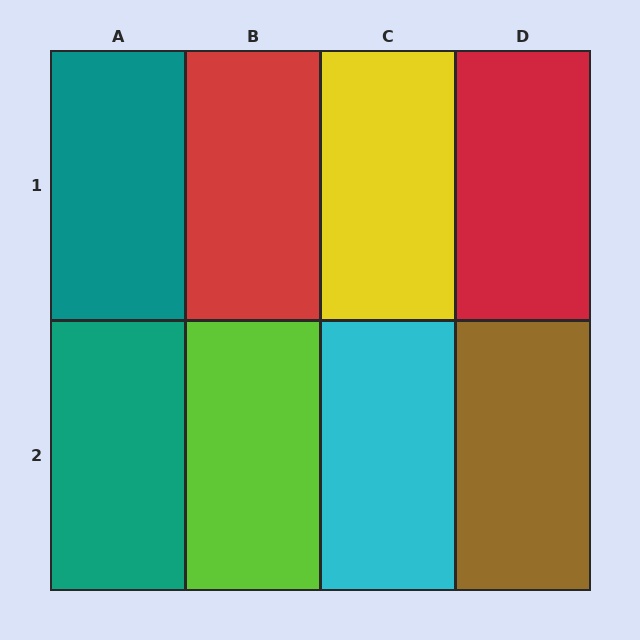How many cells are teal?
2 cells are teal.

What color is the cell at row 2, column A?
Teal.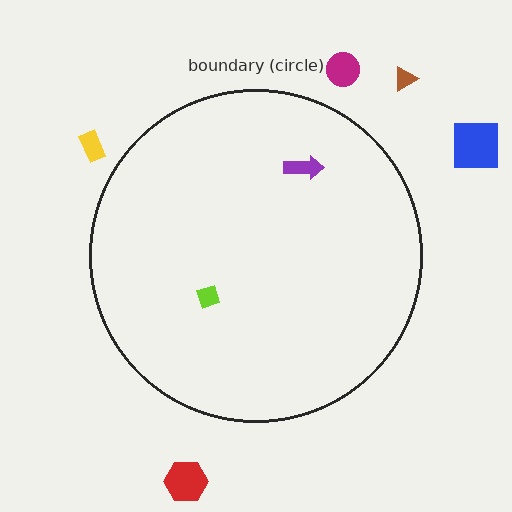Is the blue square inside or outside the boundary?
Outside.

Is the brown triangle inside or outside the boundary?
Outside.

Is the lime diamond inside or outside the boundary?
Inside.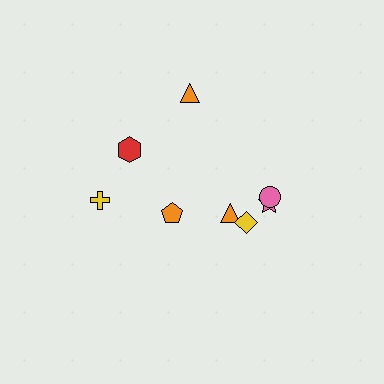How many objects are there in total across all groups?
There are 8 objects.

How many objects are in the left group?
There are 3 objects.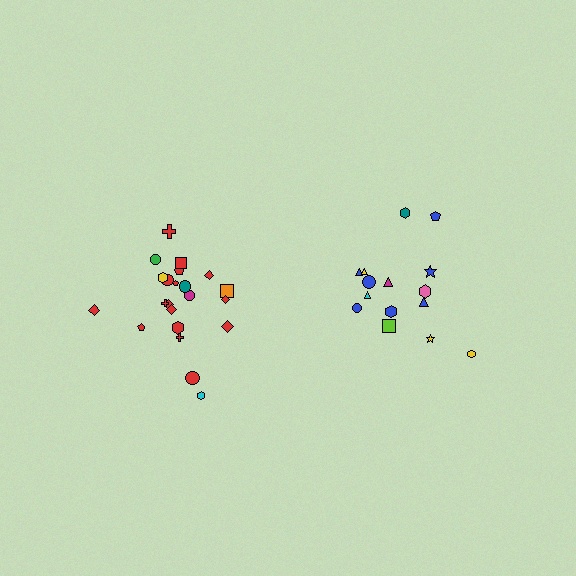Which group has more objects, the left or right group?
The left group.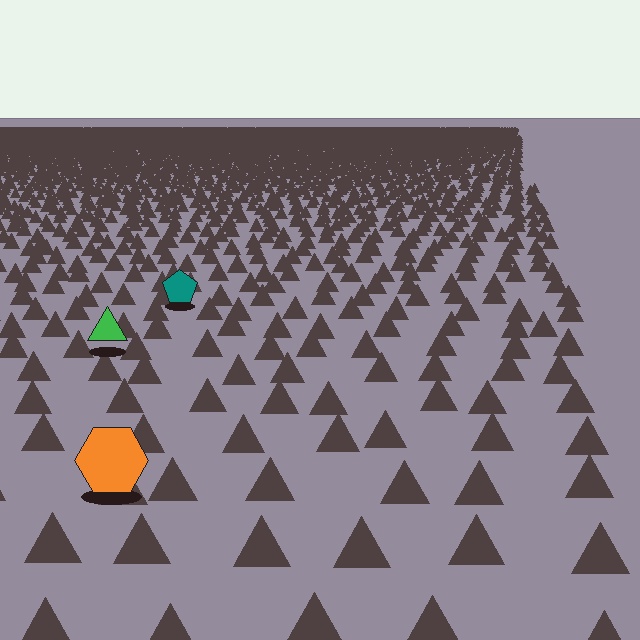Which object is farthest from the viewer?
The teal pentagon is farthest from the viewer. It appears smaller and the ground texture around it is denser.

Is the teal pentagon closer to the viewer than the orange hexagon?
No. The orange hexagon is closer — you can tell from the texture gradient: the ground texture is coarser near it.